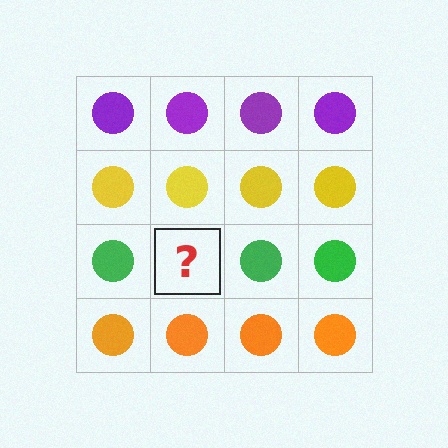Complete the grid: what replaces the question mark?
The question mark should be replaced with a green circle.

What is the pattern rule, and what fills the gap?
The rule is that each row has a consistent color. The gap should be filled with a green circle.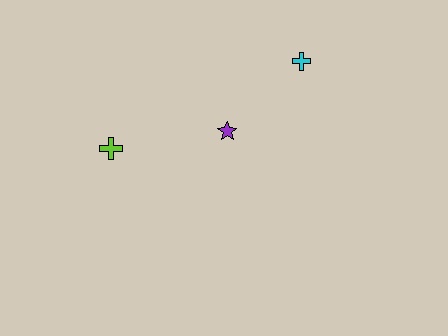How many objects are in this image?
There are 3 objects.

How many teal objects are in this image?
There are no teal objects.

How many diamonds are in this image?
There are no diamonds.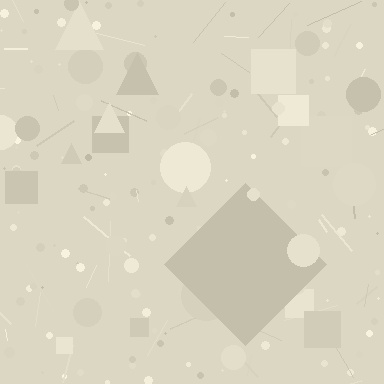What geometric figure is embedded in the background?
A diamond is embedded in the background.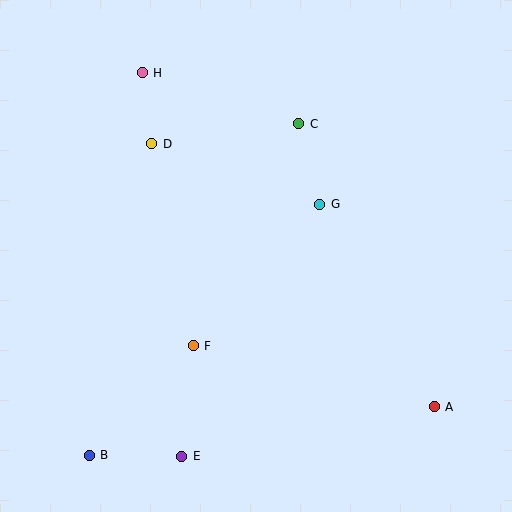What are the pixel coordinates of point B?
Point B is at (89, 455).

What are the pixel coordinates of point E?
Point E is at (182, 456).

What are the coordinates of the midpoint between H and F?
The midpoint between H and F is at (168, 209).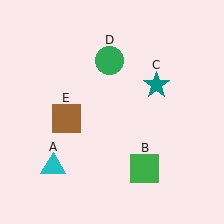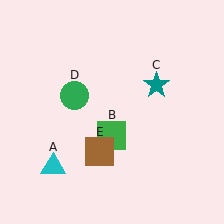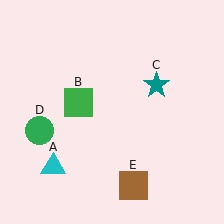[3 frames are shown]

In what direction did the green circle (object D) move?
The green circle (object D) moved down and to the left.